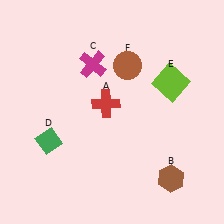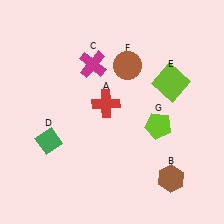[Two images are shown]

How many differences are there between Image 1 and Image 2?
There is 1 difference between the two images.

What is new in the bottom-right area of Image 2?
A lime pentagon (G) was added in the bottom-right area of Image 2.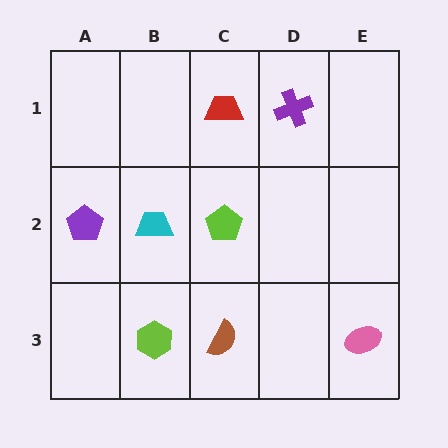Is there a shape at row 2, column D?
No, that cell is empty.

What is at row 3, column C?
A brown semicircle.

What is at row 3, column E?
A pink ellipse.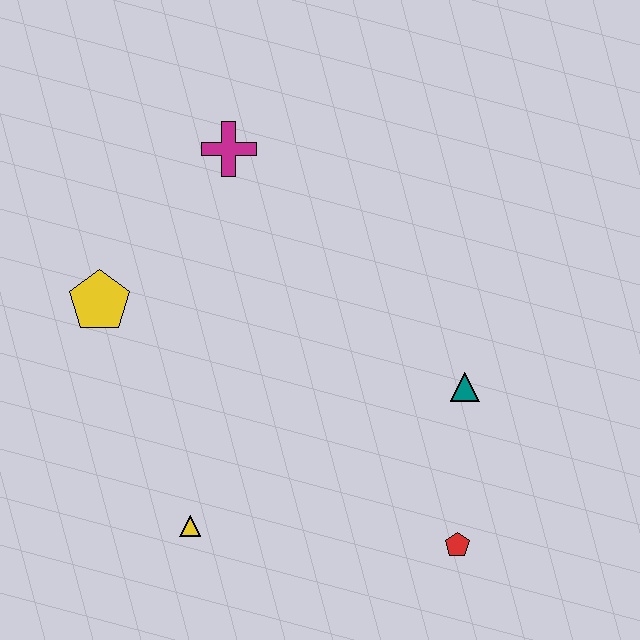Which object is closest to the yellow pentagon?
The magenta cross is closest to the yellow pentagon.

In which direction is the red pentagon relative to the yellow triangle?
The red pentagon is to the right of the yellow triangle.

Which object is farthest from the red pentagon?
The magenta cross is farthest from the red pentagon.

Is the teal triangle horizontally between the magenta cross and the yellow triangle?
No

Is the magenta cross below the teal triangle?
No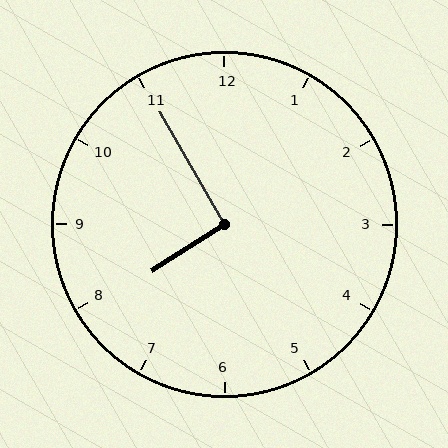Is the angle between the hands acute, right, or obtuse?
It is right.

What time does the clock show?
7:55.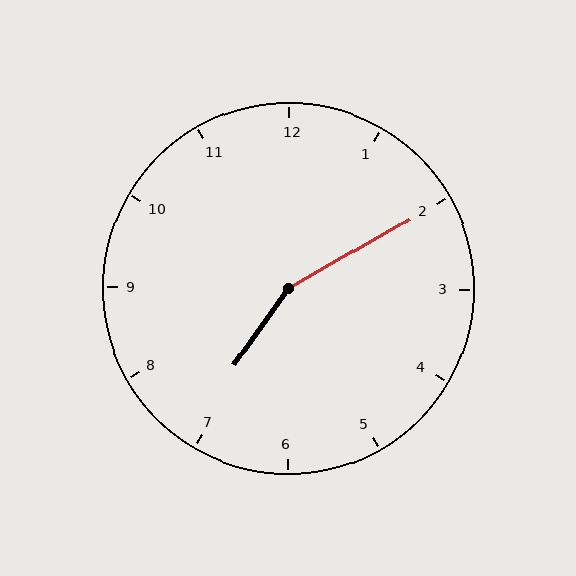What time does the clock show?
7:10.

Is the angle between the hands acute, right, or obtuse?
It is obtuse.